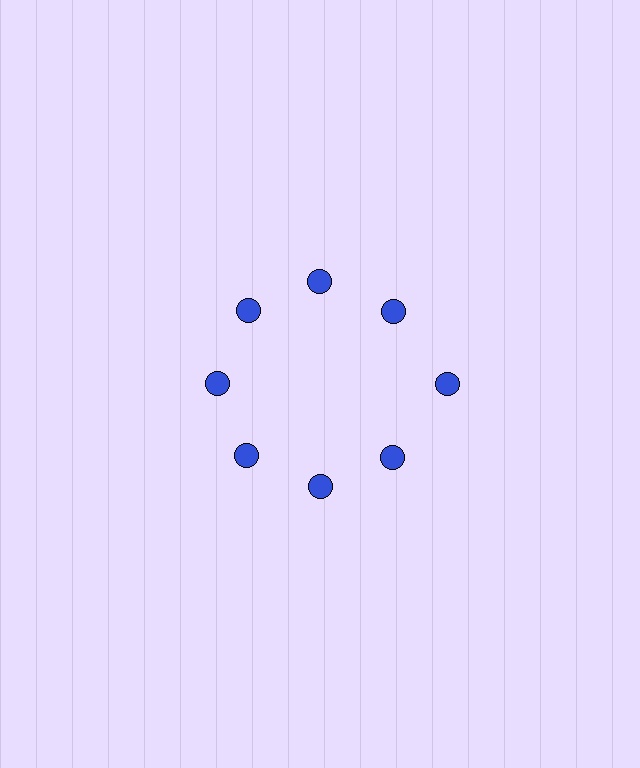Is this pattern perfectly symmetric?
No. The 8 blue circles are arranged in a ring, but one element near the 3 o'clock position is pushed outward from the center, breaking the 8-fold rotational symmetry.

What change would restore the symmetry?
The symmetry would be restored by moving it inward, back onto the ring so that all 8 circles sit at equal angles and equal distance from the center.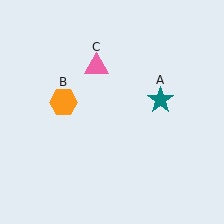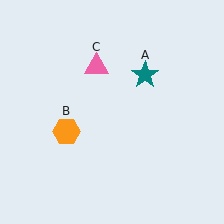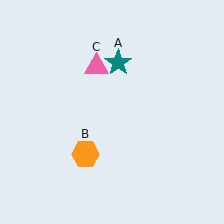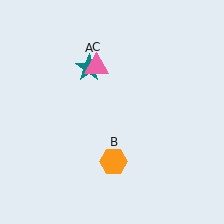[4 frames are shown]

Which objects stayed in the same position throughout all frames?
Pink triangle (object C) remained stationary.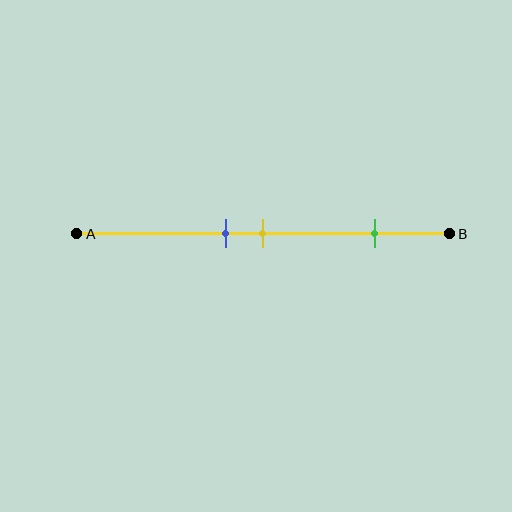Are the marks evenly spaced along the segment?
No, the marks are not evenly spaced.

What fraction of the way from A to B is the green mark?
The green mark is approximately 80% (0.8) of the way from A to B.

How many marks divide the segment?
There are 3 marks dividing the segment.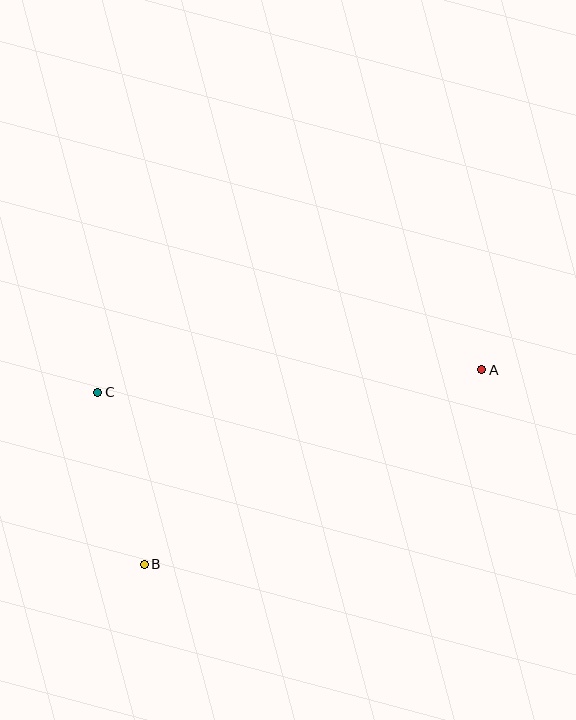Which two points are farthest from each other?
Points A and B are farthest from each other.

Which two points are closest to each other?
Points B and C are closest to each other.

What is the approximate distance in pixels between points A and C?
The distance between A and C is approximately 385 pixels.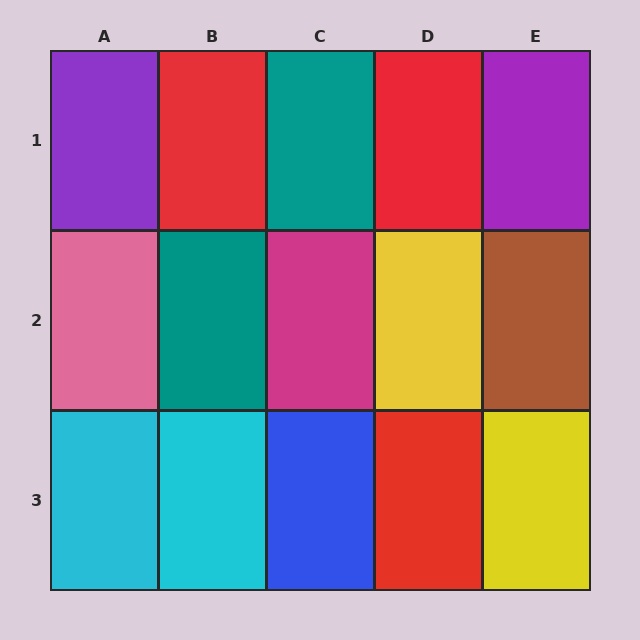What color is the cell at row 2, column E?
Brown.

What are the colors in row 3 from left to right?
Cyan, cyan, blue, red, yellow.